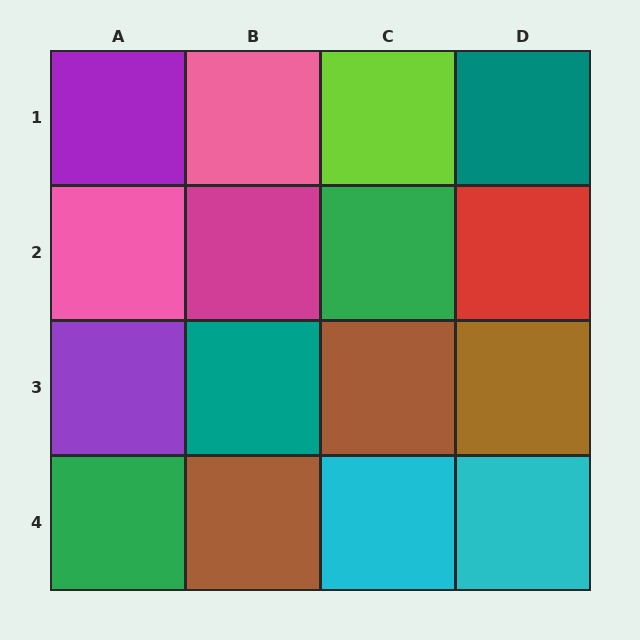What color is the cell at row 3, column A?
Purple.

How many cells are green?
2 cells are green.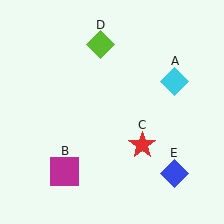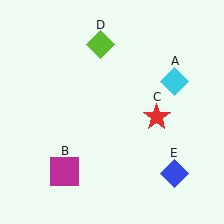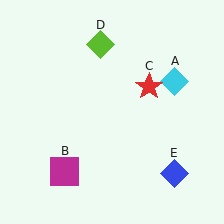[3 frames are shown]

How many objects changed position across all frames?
1 object changed position: red star (object C).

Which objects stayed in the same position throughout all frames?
Cyan diamond (object A) and magenta square (object B) and lime diamond (object D) and blue diamond (object E) remained stationary.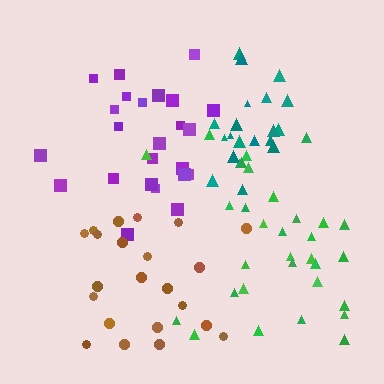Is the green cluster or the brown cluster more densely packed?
Brown.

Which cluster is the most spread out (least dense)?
Green.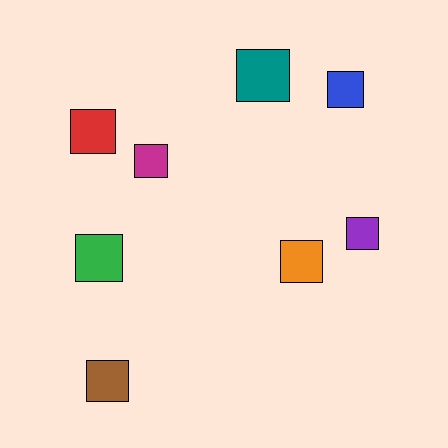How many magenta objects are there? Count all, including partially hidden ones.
There is 1 magenta object.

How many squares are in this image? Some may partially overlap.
There are 8 squares.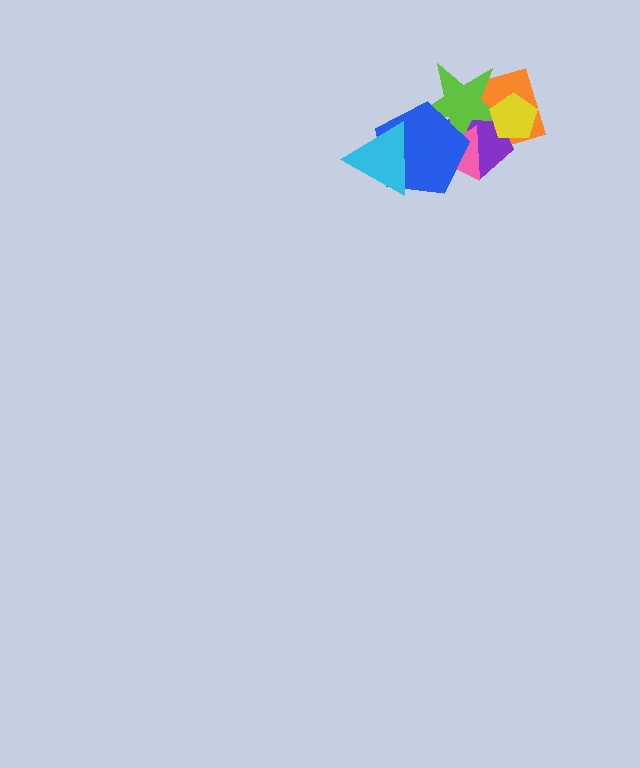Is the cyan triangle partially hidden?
No, no other shape covers it.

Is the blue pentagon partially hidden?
Yes, it is partially covered by another shape.